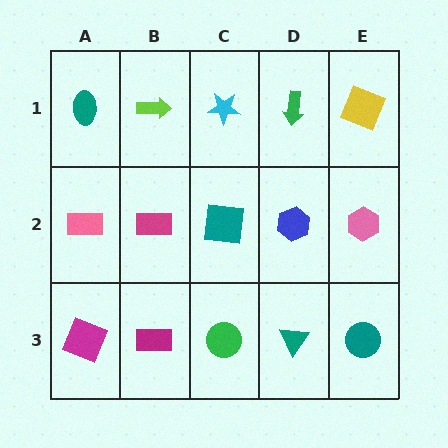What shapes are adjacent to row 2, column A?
A teal ellipse (row 1, column A), a magenta square (row 3, column A), a magenta rectangle (row 2, column B).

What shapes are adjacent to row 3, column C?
A teal square (row 2, column C), a magenta rectangle (row 3, column B), a teal triangle (row 3, column D).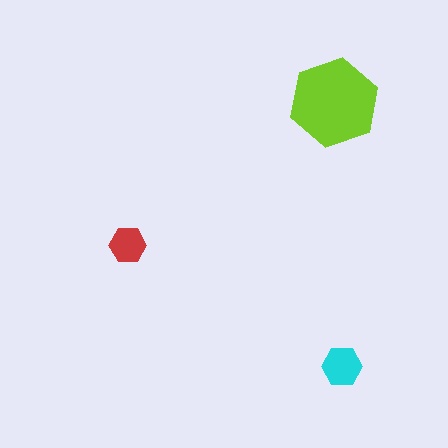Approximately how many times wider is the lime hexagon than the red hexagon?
About 2.5 times wider.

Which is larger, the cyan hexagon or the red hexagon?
The cyan one.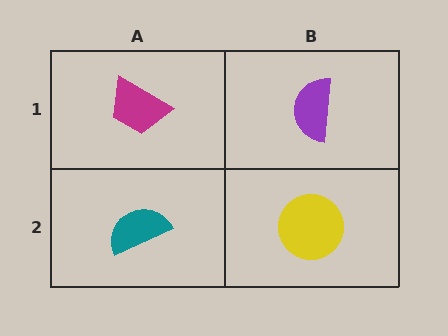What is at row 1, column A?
A magenta trapezoid.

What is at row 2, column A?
A teal semicircle.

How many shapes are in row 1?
2 shapes.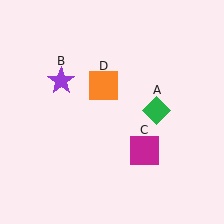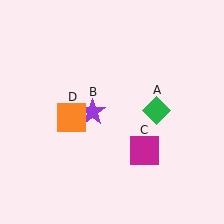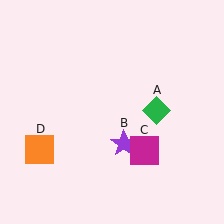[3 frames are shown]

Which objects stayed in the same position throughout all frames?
Green diamond (object A) and magenta square (object C) remained stationary.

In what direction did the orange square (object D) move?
The orange square (object D) moved down and to the left.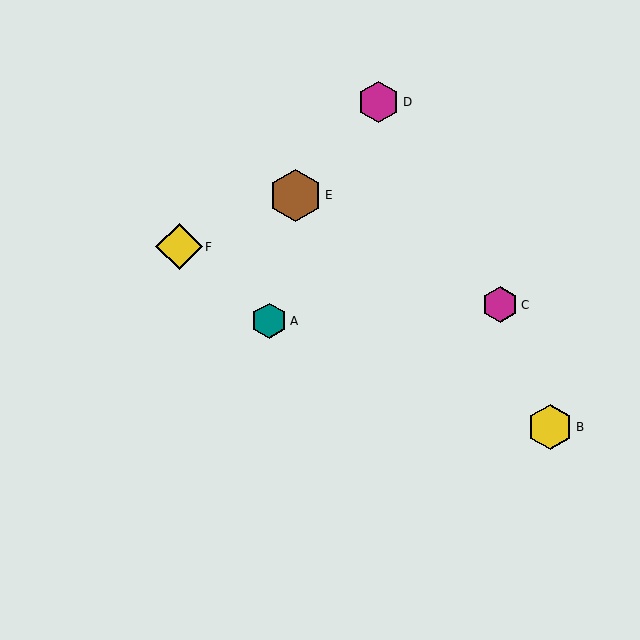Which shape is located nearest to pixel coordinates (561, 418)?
The yellow hexagon (labeled B) at (550, 427) is nearest to that location.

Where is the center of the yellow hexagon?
The center of the yellow hexagon is at (550, 427).